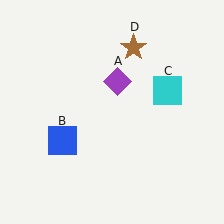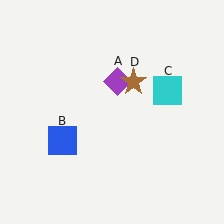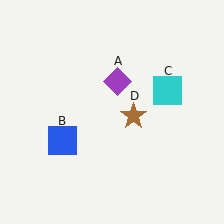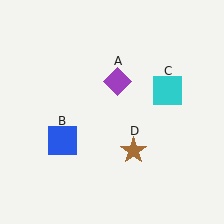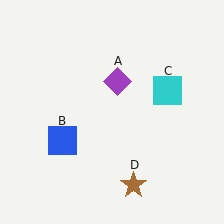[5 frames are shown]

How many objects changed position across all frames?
1 object changed position: brown star (object D).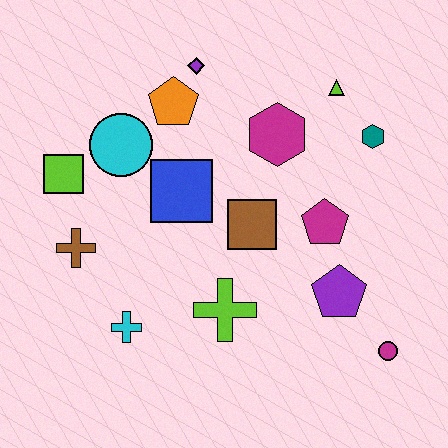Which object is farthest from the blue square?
The magenta circle is farthest from the blue square.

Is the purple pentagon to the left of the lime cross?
No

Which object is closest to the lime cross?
The brown square is closest to the lime cross.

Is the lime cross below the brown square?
Yes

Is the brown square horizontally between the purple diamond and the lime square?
No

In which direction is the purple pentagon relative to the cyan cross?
The purple pentagon is to the right of the cyan cross.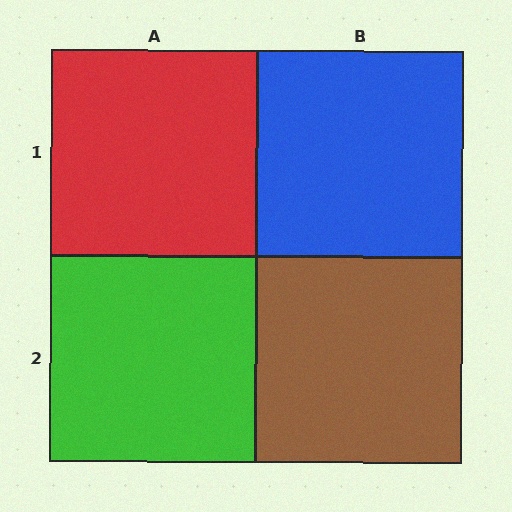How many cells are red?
1 cell is red.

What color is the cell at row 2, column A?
Green.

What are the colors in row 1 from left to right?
Red, blue.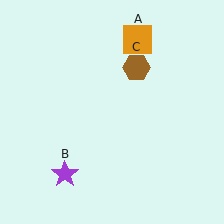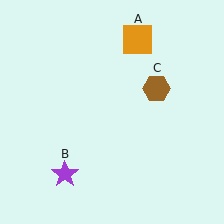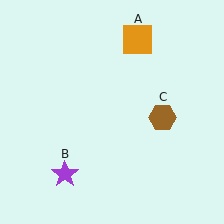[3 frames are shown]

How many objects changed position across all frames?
1 object changed position: brown hexagon (object C).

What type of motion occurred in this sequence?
The brown hexagon (object C) rotated clockwise around the center of the scene.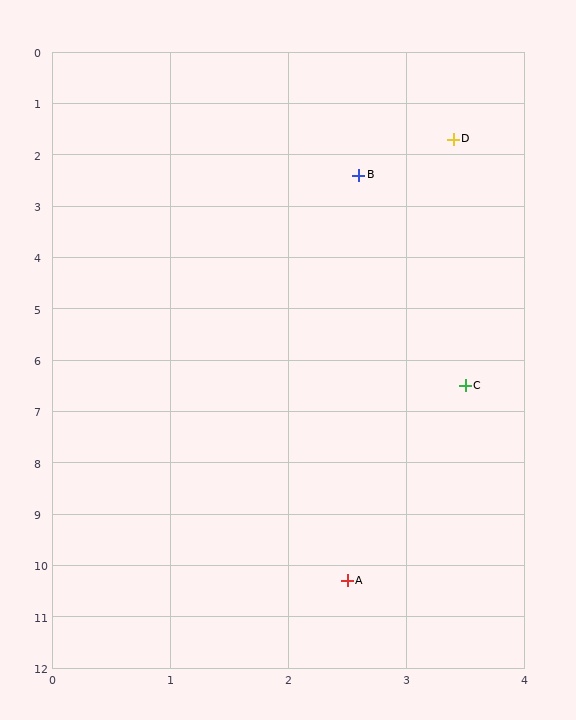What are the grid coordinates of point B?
Point B is at approximately (2.6, 2.4).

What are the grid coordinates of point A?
Point A is at approximately (2.5, 10.3).